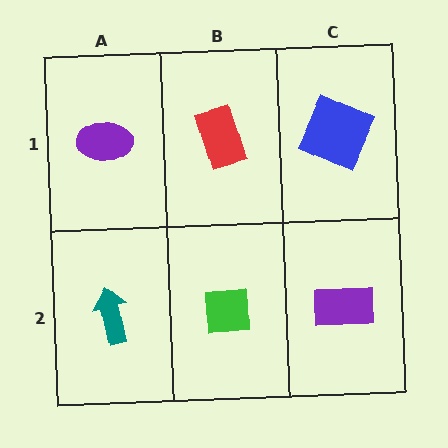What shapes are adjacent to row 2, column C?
A blue square (row 1, column C), a green square (row 2, column B).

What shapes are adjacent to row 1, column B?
A green square (row 2, column B), a purple ellipse (row 1, column A), a blue square (row 1, column C).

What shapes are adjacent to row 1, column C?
A purple rectangle (row 2, column C), a red rectangle (row 1, column B).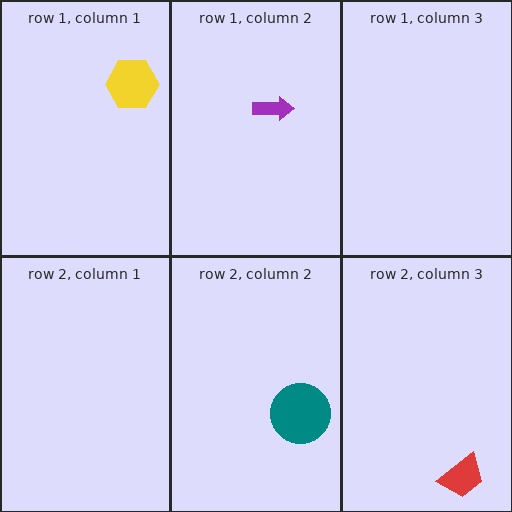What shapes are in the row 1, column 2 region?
The purple arrow.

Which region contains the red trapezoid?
The row 2, column 3 region.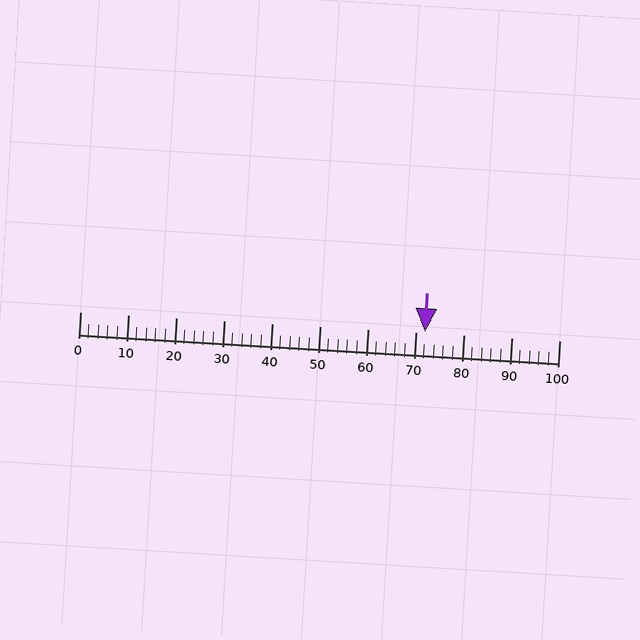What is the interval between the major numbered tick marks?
The major tick marks are spaced 10 units apart.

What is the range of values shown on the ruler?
The ruler shows values from 0 to 100.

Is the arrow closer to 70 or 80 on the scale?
The arrow is closer to 70.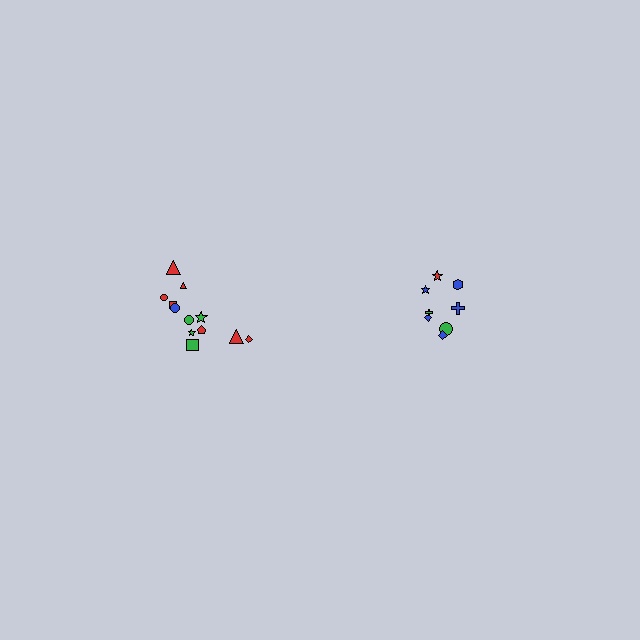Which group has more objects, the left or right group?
The left group.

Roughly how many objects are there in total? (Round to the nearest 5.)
Roughly 20 objects in total.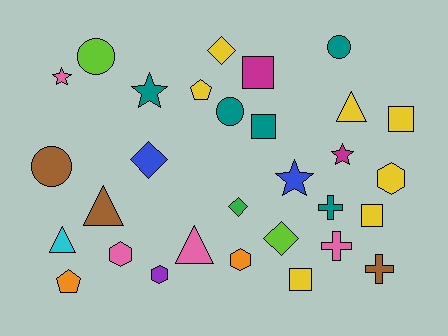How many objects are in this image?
There are 30 objects.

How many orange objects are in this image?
There are 2 orange objects.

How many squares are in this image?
There are 5 squares.